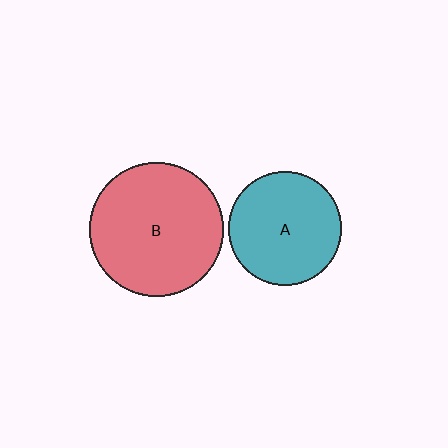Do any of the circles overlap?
No, none of the circles overlap.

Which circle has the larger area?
Circle B (red).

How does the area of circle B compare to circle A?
Approximately 1.4 times.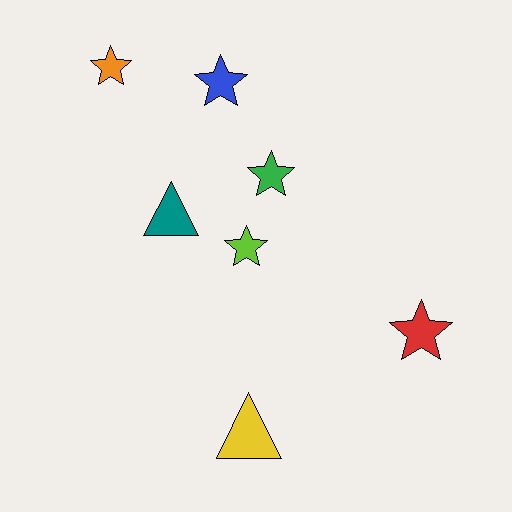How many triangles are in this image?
There are 2 triangles.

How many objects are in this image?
There are 7 objects.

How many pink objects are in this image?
There are no pink objects.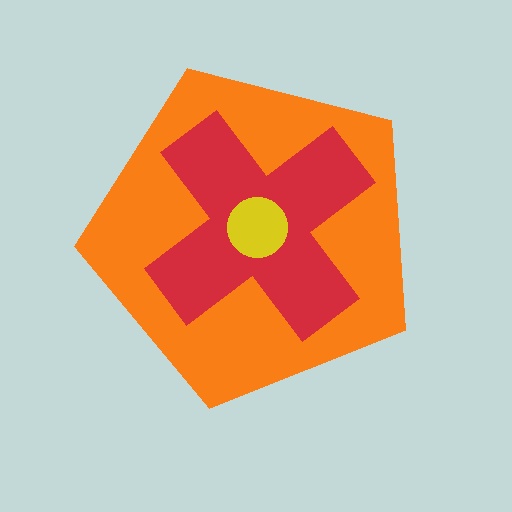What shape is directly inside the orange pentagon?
The red cross.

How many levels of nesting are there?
3.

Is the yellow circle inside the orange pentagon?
Yes.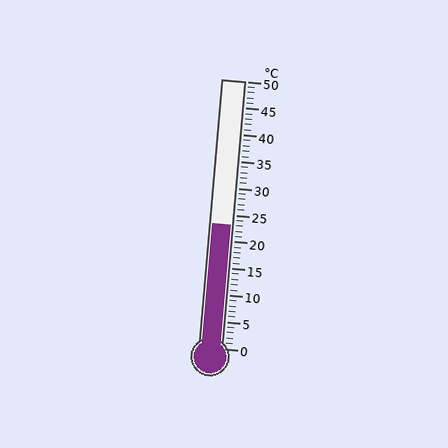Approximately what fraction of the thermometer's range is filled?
The thermometer is filled to approximately 45% of its range.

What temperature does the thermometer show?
The thermometer shows approximately 23°C.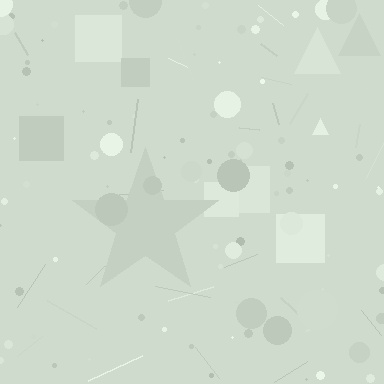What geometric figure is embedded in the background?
A star is embedded in the background.